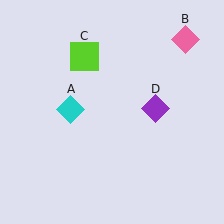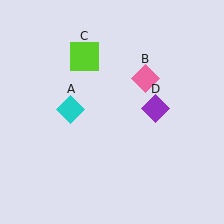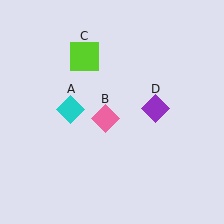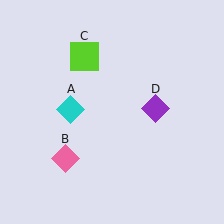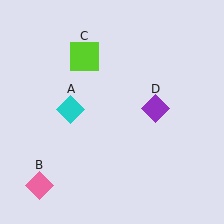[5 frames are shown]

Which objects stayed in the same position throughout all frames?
Cyan diamond (object A) and lime square (object C) and purple diamond (object D) remained stationary.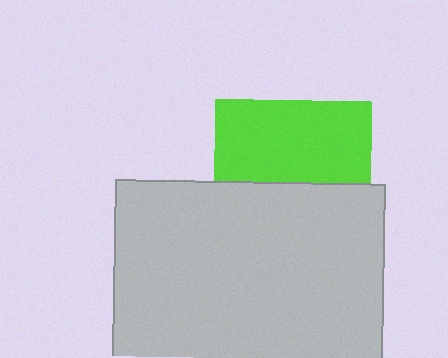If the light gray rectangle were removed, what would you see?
You would see the complete lime square.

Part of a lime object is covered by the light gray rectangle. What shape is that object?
It is a square.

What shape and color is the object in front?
The object in front is a light gray rectangle.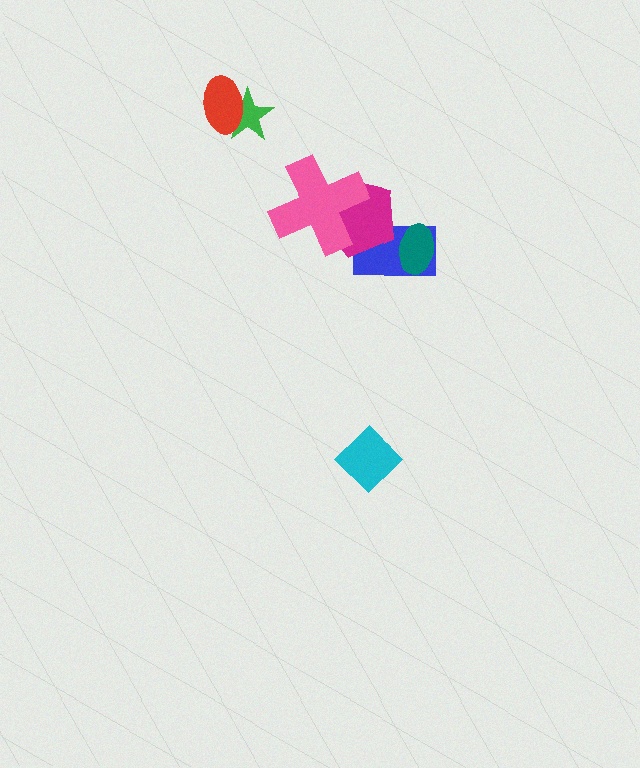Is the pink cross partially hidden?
No, no other shape covers it.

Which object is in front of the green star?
The red ellipse is in front of the green star.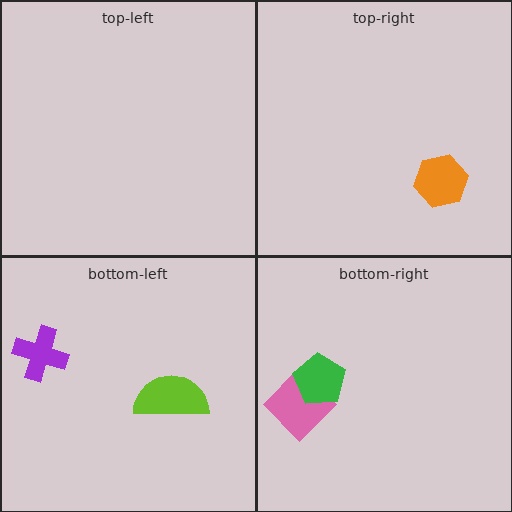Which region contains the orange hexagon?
The top-right region.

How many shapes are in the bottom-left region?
2.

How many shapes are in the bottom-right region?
2.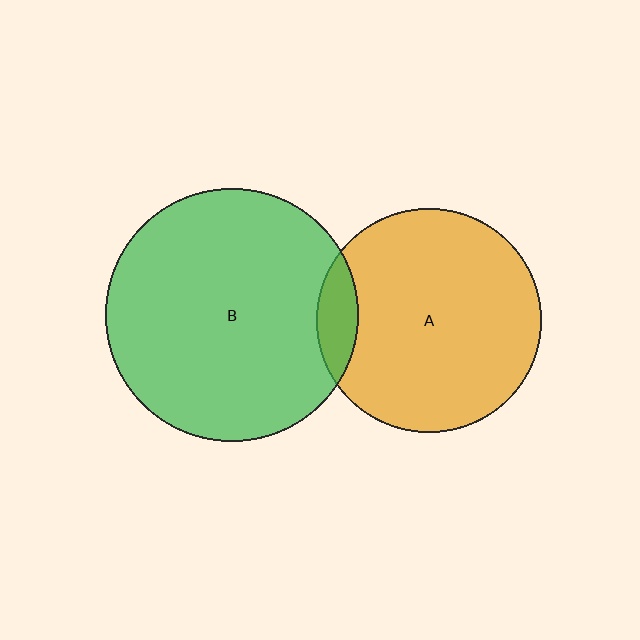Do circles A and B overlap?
Yes.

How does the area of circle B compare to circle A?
Approximately 1.3 times.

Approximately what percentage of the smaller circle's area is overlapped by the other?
Approximately 10%.